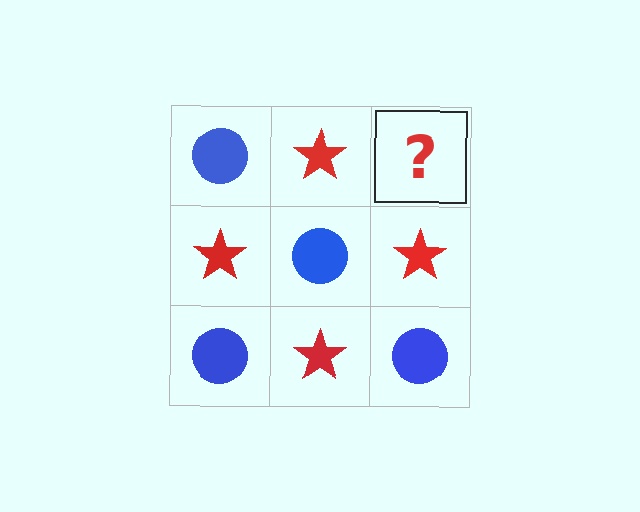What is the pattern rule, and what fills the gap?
The rule is that it alternates blue circle and red star in a checkerboard pattern. The gap should be filled with a blue circle.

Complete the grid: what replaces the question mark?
The question mark should be replaced with a blue circle.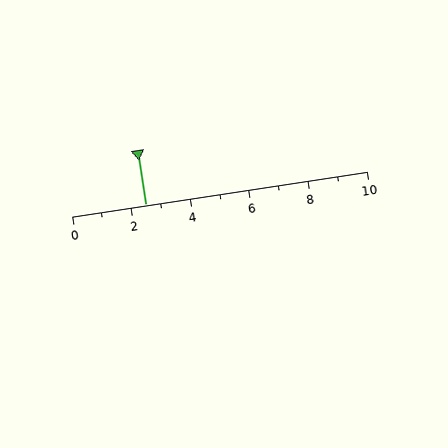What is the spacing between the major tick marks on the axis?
The major ticks are spaced 2 apart.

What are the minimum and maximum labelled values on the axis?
The axis runs from 0 to 10.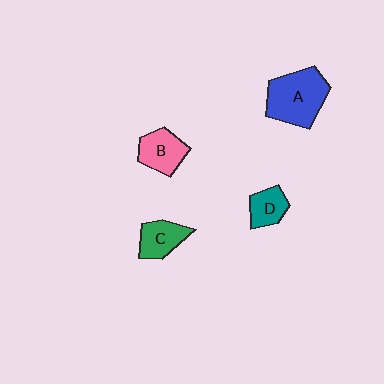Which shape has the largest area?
Shape A (blue).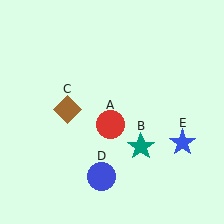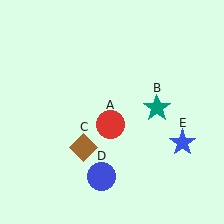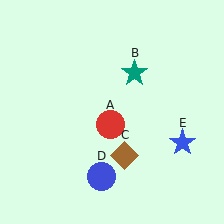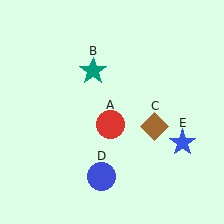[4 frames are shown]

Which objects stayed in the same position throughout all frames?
Red circle (object A) and blue circle (object D) and blue star (object E) remained stationary.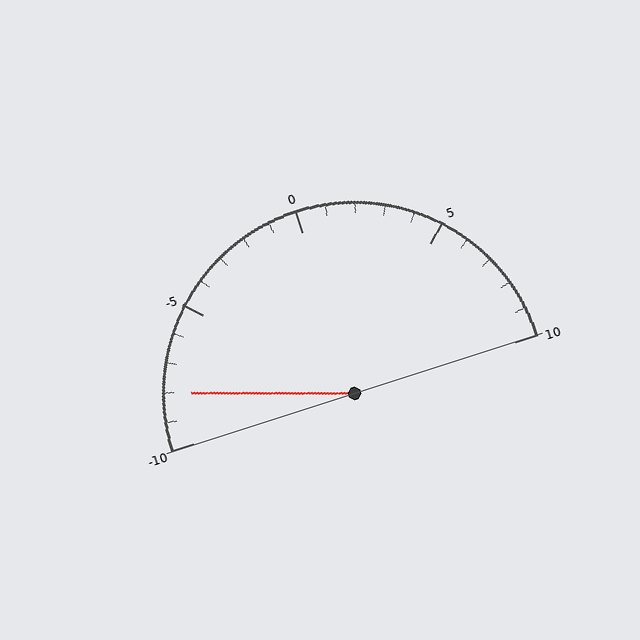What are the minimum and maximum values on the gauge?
The gauge ranges from -10 to 10.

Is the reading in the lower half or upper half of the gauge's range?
The reading is in the lower half of the range (-10 to 10).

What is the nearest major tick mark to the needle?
The nearest major tick mark is -10.